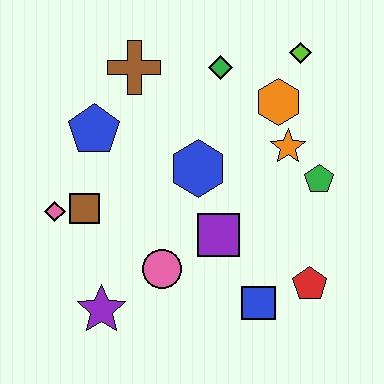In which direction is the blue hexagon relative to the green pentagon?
The blue hexagon is to the left of the green pentagon.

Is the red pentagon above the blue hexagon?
No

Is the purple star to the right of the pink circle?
No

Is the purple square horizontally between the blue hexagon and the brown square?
No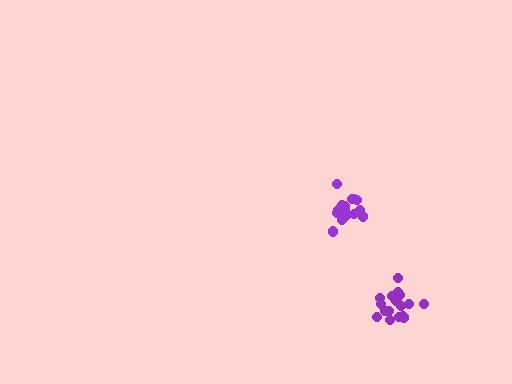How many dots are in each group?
Group 1: 19 dots, Group 2: 18 dots (37 total).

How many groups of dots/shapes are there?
There are 2 groups.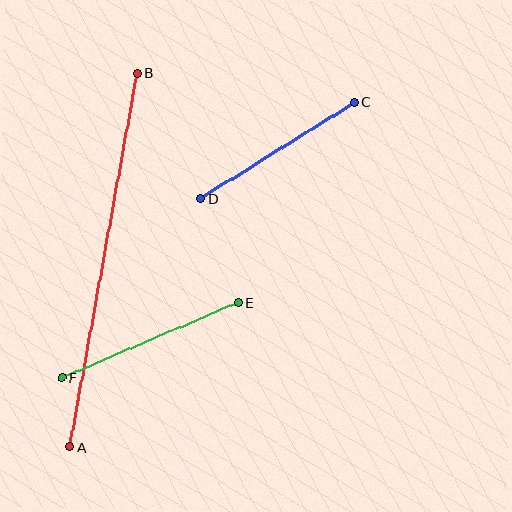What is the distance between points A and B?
The distance is approximately 380 pixels.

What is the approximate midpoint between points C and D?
The midpoint is at approximately (278, 150) pixels.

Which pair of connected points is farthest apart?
Points A and B are farthest apart.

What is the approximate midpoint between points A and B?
The midpoint is at approximately (103, 260) pixels.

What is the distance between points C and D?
The distance is approximately 181 pixels.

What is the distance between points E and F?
The distance is approximately 192 pixels.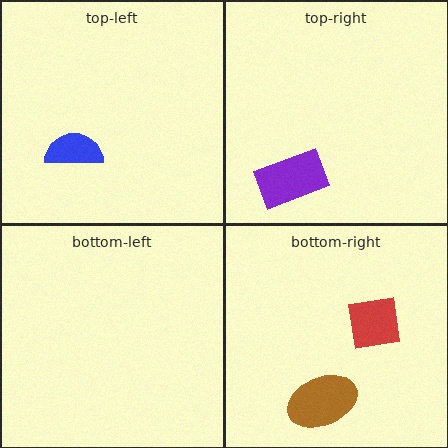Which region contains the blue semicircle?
The top-left region.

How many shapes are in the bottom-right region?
2.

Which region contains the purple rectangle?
The top-right region.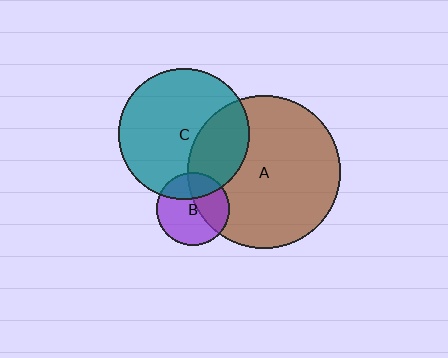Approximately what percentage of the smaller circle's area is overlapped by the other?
Approximately 30%.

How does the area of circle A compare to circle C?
Approximately 1.4 times.